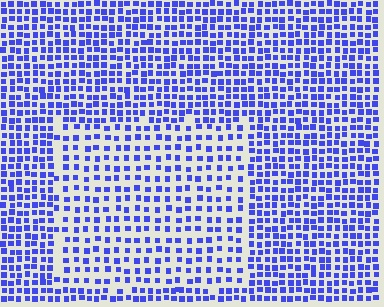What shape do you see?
I see a rectangle.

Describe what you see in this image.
The image contains small blue elements arranged at two different densities. A rectangle-shaped region is visible where the elements are less densely packed than the surrounding area.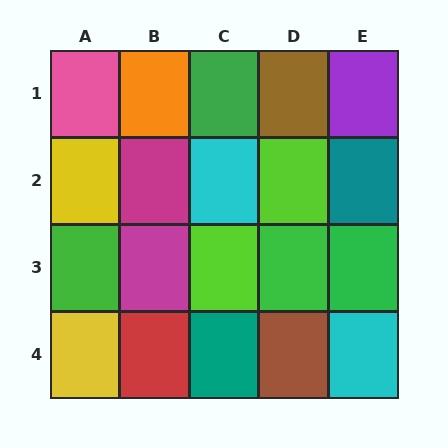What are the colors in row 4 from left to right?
Yellow, red, teal, brown, cyan.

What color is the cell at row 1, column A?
Pink.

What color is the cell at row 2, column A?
Yellow.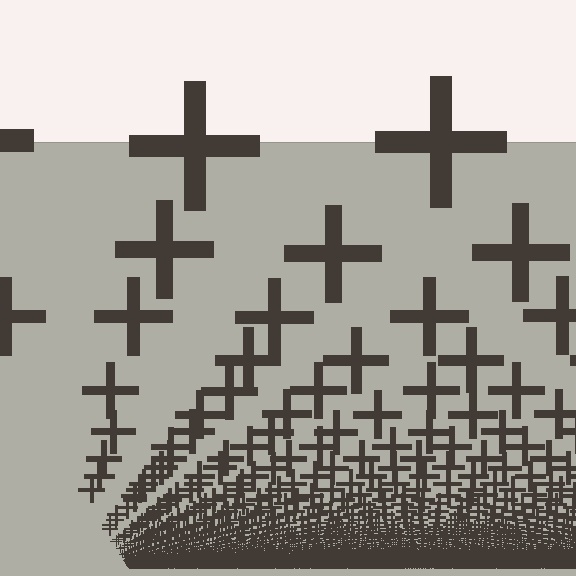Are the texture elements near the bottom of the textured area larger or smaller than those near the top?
Smaller. The gradient is inverted — elements near the bottom are smaller and denser.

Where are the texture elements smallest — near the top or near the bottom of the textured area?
Near the bottom.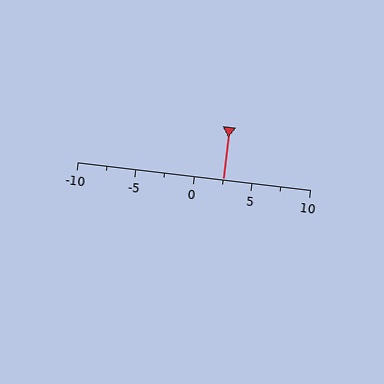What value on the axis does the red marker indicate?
The marker indicates approximately 2.5.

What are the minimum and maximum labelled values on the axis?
The axis runs from -10 to 10.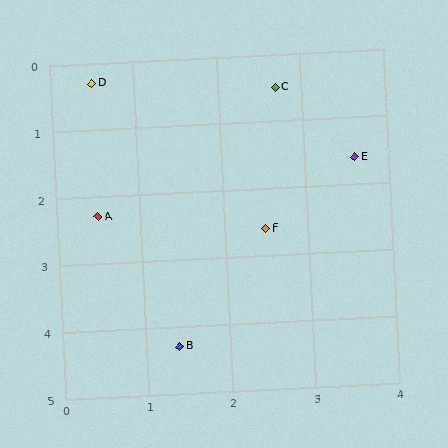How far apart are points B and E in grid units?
Points B and E are about 3.5 grid units apart.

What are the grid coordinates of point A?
Point A is at approximately (0.5, 2.3).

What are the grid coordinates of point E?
Point E is at approximately (3.6, 1.6).